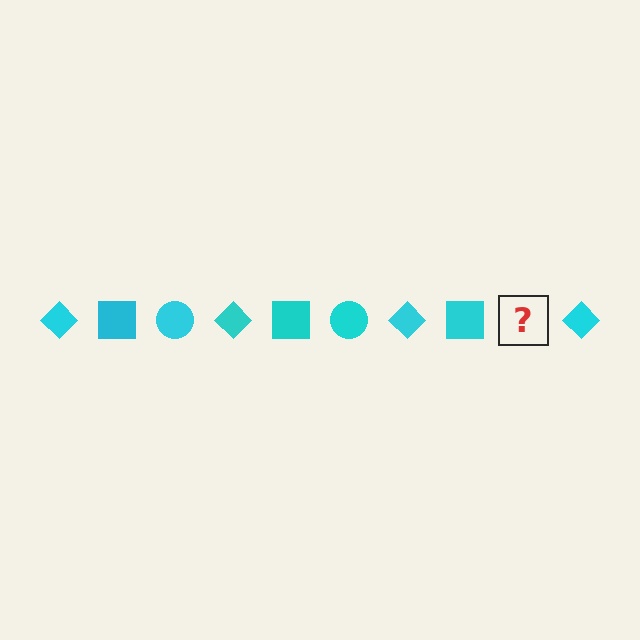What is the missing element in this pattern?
The missing element is a cyan circle.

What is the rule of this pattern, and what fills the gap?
The rule is that the pattern cycles through diamond, square, circle shapes in cyan. The gap should be filled with a cyan circle.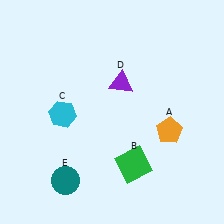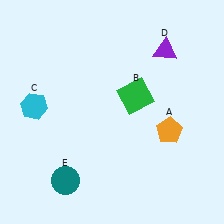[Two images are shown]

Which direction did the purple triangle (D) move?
The purple triangle (D) moved right.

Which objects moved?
The objects that moved are: the green square (B), the cyan hexagon (C), the purple triangle (D).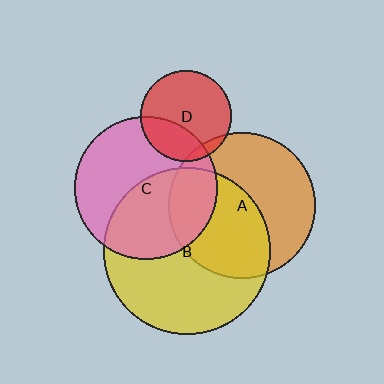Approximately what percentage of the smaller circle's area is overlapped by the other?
Approximately 20%.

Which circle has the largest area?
Circle B (yellow).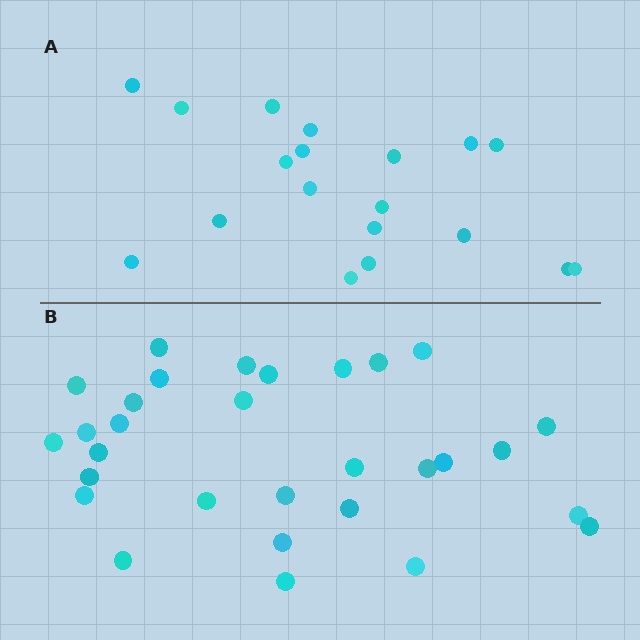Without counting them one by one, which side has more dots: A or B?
Region B (the bottom region) has more dots.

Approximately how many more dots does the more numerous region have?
Region B has roughly 12 or so more dots than region A.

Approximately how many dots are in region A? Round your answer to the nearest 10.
About 20 dots. (The exact count is 19, which rounds to 20.)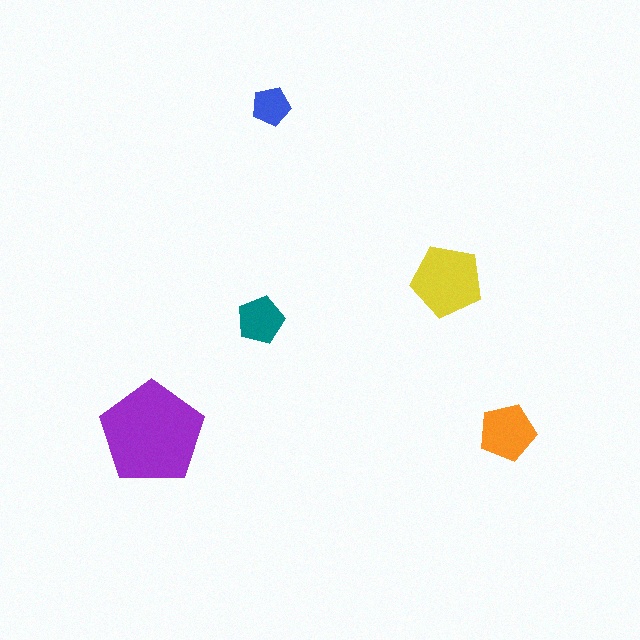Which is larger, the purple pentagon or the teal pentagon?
The purple one.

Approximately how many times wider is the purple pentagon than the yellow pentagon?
About 1.5 times wider.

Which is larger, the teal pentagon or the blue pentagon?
The teal one.